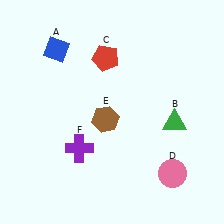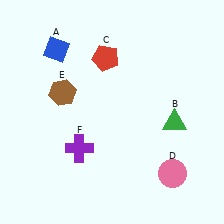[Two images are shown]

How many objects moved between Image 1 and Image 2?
1 object moved between the two images.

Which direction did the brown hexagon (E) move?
The brown hexagon (E) moved left.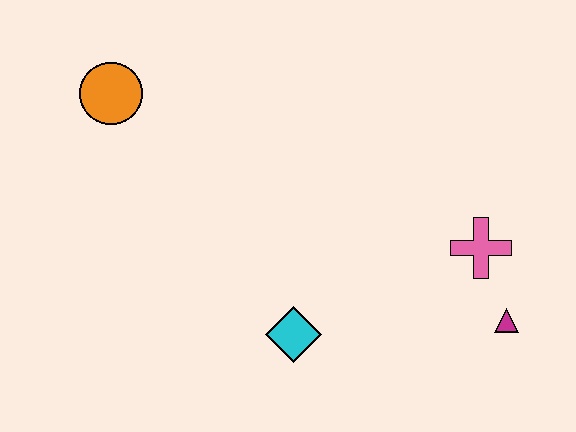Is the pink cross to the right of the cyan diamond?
Yes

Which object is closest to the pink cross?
The magenta triangle is closest to the pink cross.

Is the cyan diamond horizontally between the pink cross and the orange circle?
Yes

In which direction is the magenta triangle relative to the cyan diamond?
The magenta triangle is to the right of the cyan diamond.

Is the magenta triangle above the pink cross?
No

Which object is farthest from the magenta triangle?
The orange circle is farthest from the magenta triangle.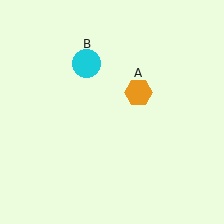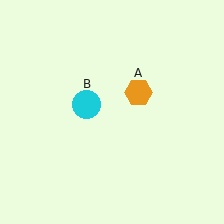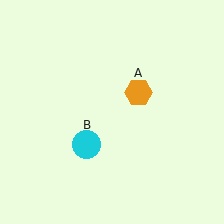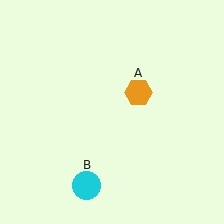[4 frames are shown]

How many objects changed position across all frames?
1 object changed position: cyan circle (object B).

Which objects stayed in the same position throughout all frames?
Orange hexagon (object A) remained stationary.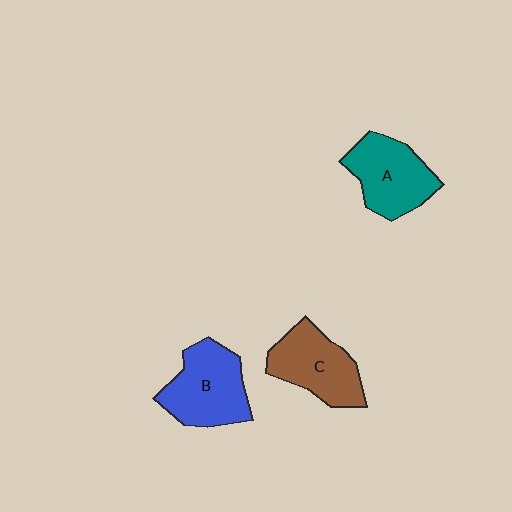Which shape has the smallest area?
Shape C (brown).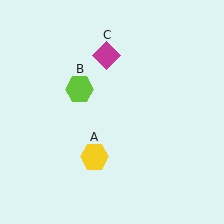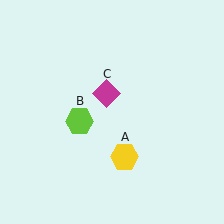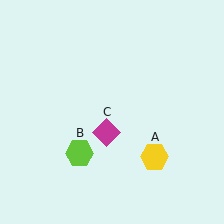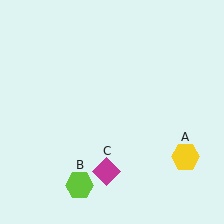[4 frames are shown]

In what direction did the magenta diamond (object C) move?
The magenta diamond (object C) moved down.